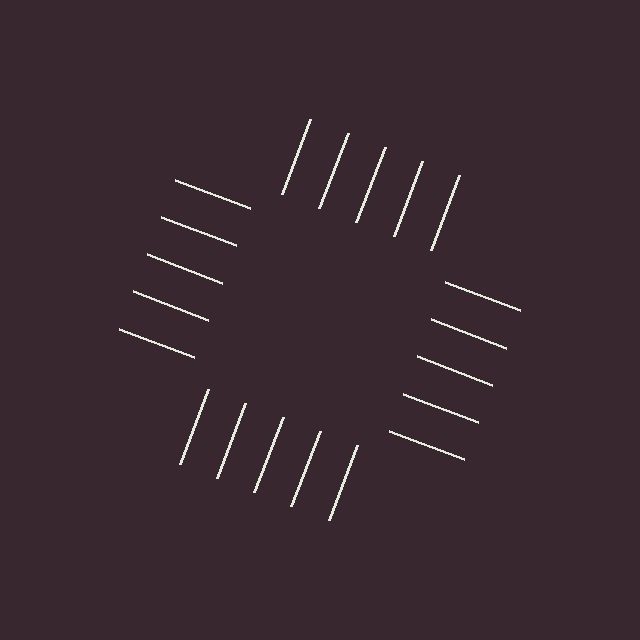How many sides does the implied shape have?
4 sides — the line-ends trace a square.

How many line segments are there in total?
20 — 5 along each of the 4 edges.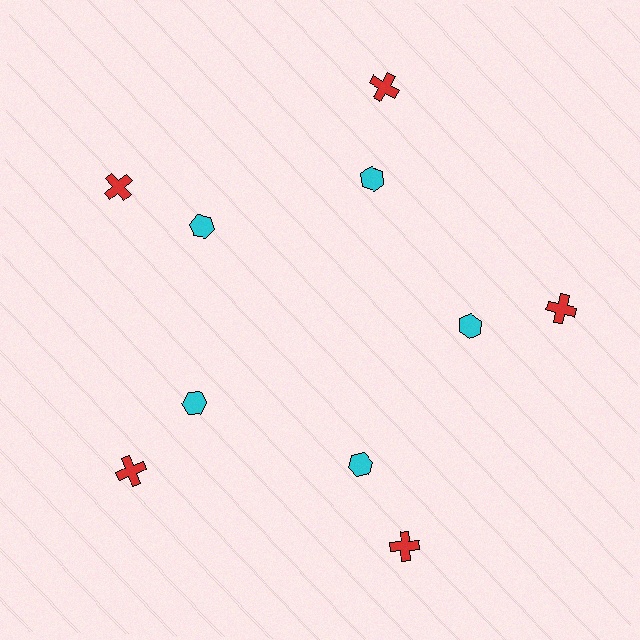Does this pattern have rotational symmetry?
Yes, this pattern has 5-fold rotational symmetry. It looks the same after rotating 72 degrees around the center.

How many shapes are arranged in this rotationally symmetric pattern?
There are 10 shapes, arranged in 5 groups of 2.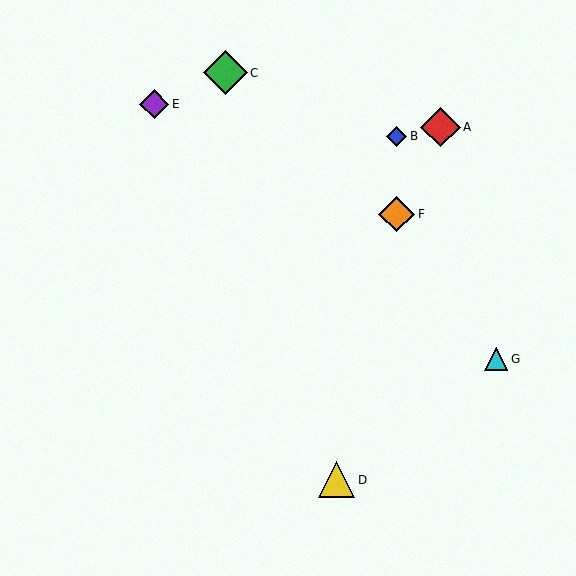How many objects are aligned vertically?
2 objects (B, F) are aligned vertically.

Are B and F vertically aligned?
Yes, both are at x≈397.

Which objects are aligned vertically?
Objects B, F are aligned vertically.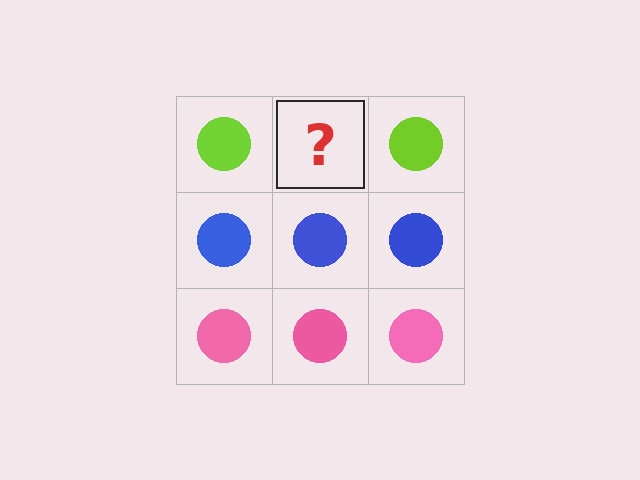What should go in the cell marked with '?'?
The missing cell should contain a lime circle.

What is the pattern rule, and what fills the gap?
The rule is that each row has a consistent color. The gap should be filled with a lime circle.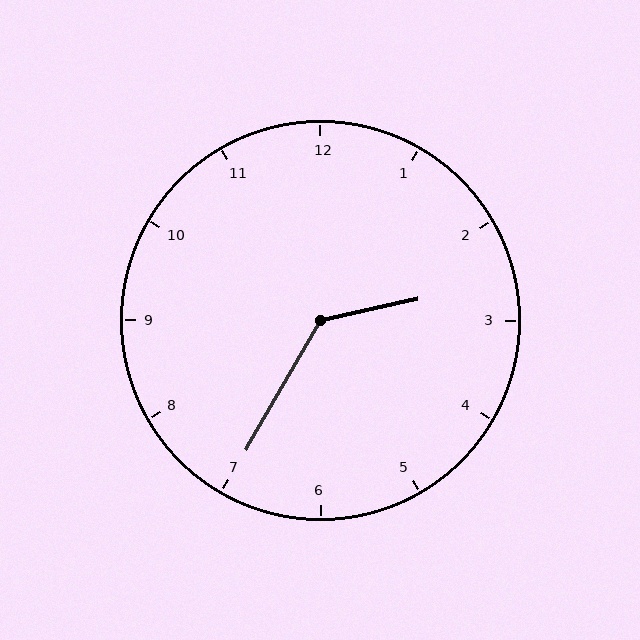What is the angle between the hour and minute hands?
Approximately 132 degrees.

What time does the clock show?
2:35.